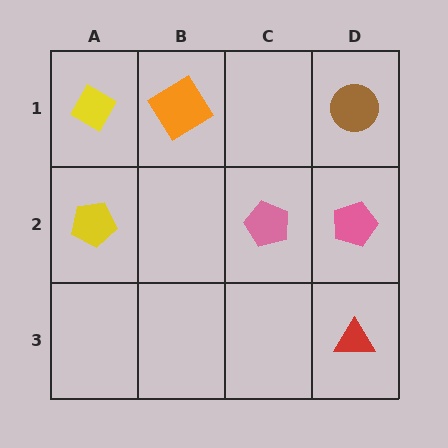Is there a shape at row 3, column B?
No, that cell is empty.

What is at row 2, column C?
A pink pentagon.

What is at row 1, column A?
A yellow diamond.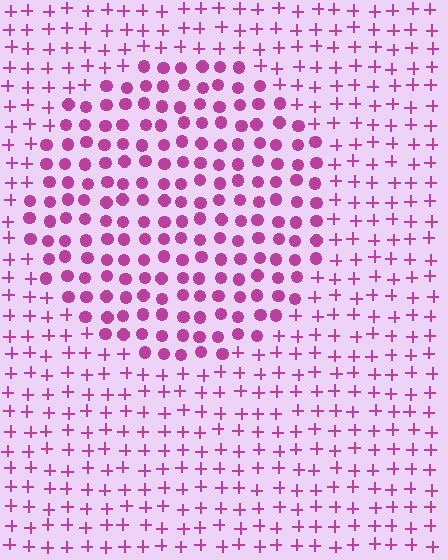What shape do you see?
I see a circle.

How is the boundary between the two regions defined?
The boundary is defined by a change in element shape: circles inside vs. plus signs outside. All elements share the same color and spacing.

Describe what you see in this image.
The image is filled with small magenta elements arranged in a uniform grid. A circle-shaped region contains circles, while the surrounding area contains plus signs. The boundary is defined purely by the change in element shape.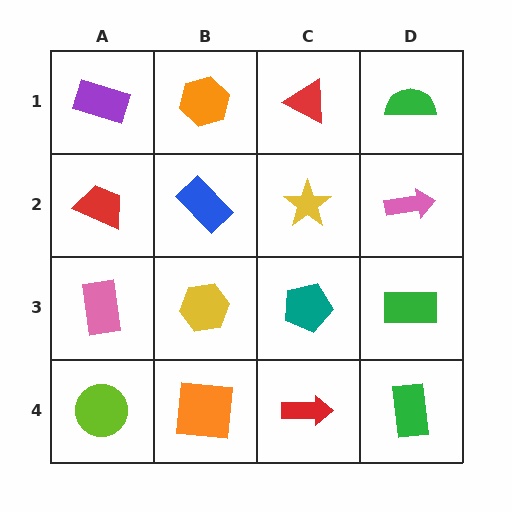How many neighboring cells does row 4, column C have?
3.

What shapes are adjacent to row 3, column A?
A red trapezoid (row 2, column A), a lime circle (row 4, column A), a yellow hexagon (row 3, column B).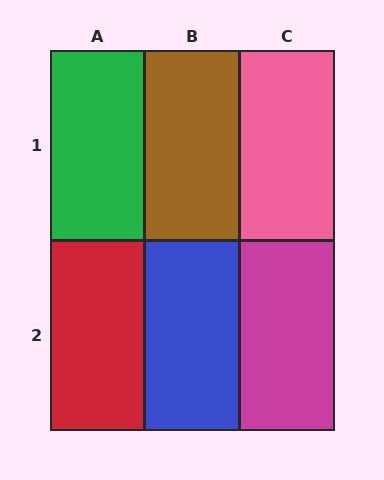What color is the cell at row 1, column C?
Pink.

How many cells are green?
1 cell is green.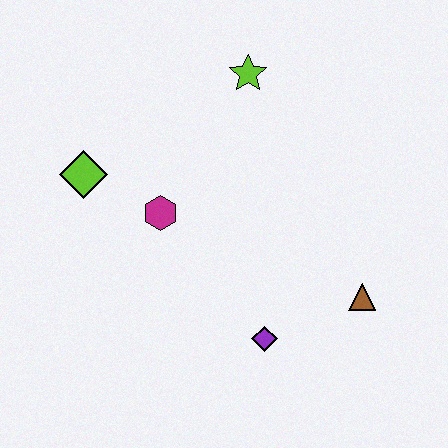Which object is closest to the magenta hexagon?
The lime diamond is closest to the magenta hexagon.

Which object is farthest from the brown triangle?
The lime diamond is farthest from the brown triangle.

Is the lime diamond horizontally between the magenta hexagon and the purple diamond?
No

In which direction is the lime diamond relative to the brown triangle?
The lime diamond is to the left of the brown triangle.